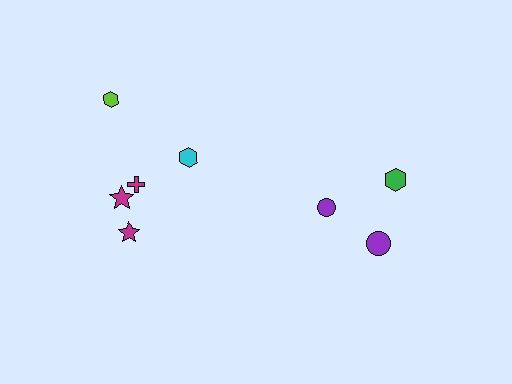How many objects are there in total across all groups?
There are 8 objects.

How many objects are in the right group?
There are 3 objects.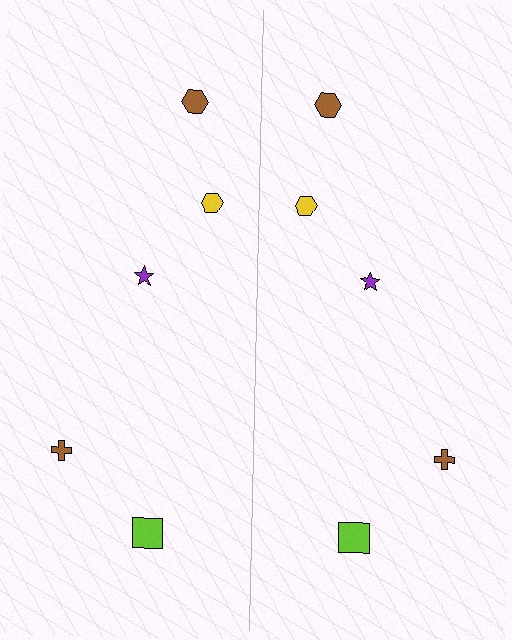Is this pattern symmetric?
Yes, this pattern has bilateral (reflection) symmetry.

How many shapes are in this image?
There are 10 shapes in this image.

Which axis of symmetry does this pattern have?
The pattern has a vertical axis of symmetry running through the center of the image.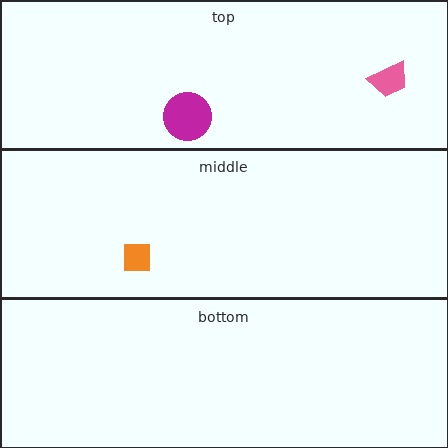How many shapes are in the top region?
2.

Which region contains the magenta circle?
The top region.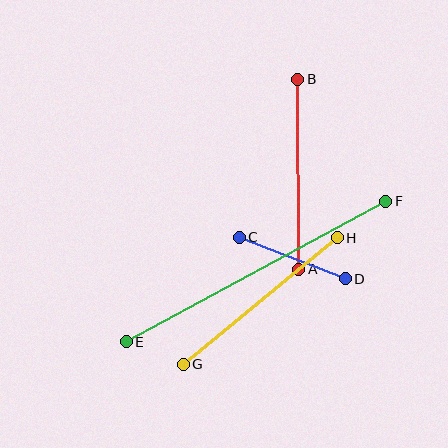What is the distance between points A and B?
The distance is approximately 190 pixels.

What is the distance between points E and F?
The distance is approximately 295 pixels.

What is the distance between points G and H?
The distance is approximately 199 pixels.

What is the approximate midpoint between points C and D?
The midpoint is at approximately (292, 258) pixels.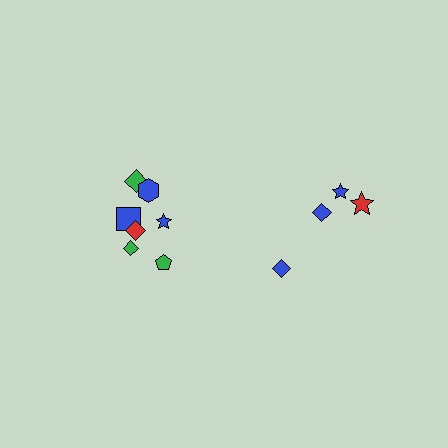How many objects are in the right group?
There are 4 objects.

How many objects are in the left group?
There are 7 objects.